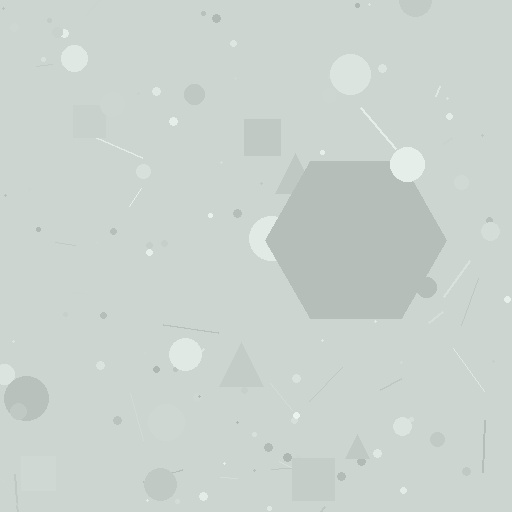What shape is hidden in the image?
A hexagon is hidden in the image.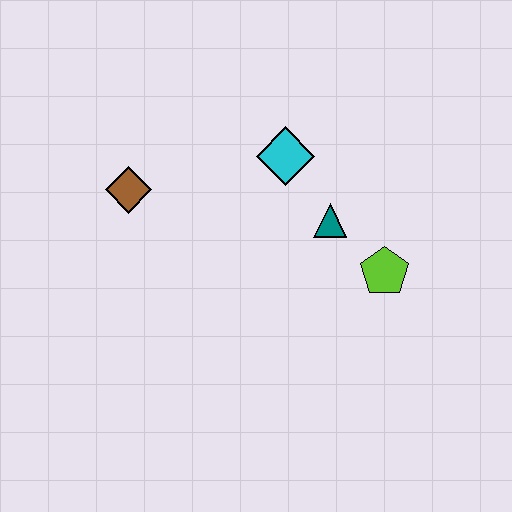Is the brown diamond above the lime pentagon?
Yes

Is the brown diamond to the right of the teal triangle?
No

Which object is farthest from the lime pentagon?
The brown diamond is farthest from the lime pentagon.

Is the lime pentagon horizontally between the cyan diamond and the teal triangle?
No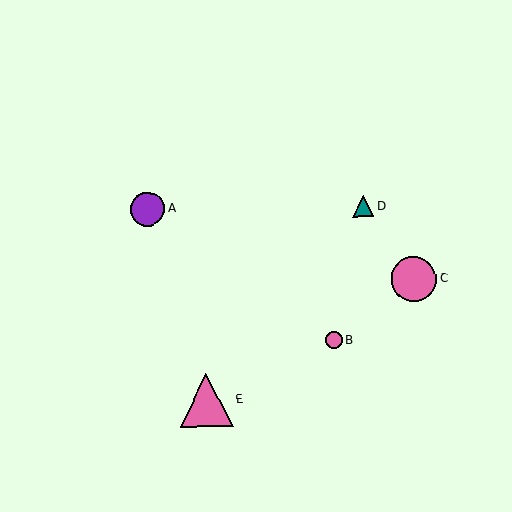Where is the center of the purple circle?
The center of the purple circle is at (147, 209).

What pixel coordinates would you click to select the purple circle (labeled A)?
Click at (147, 209) to select the purple circle A.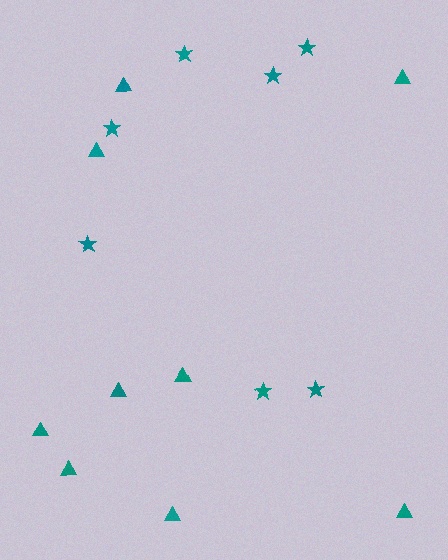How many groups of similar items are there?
There are 2 groups: one group of stars (7) and one group of triangles (9).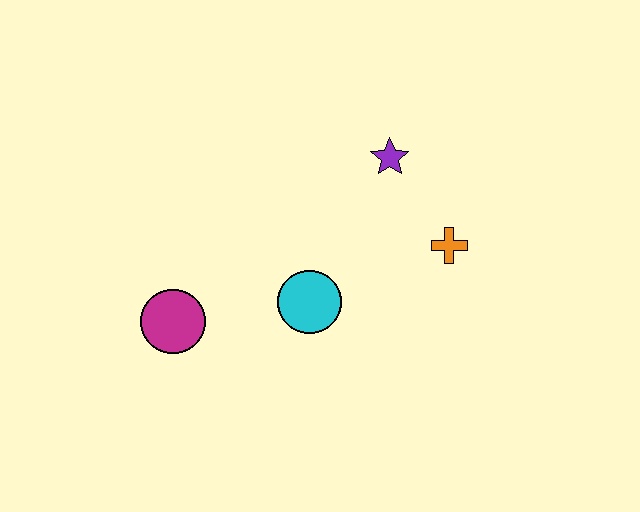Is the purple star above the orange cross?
Yes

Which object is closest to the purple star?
The orange cross is closest to the purple star.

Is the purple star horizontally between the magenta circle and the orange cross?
Yes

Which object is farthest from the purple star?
The magenta circle is farthest from the purple star.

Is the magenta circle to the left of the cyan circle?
Yes